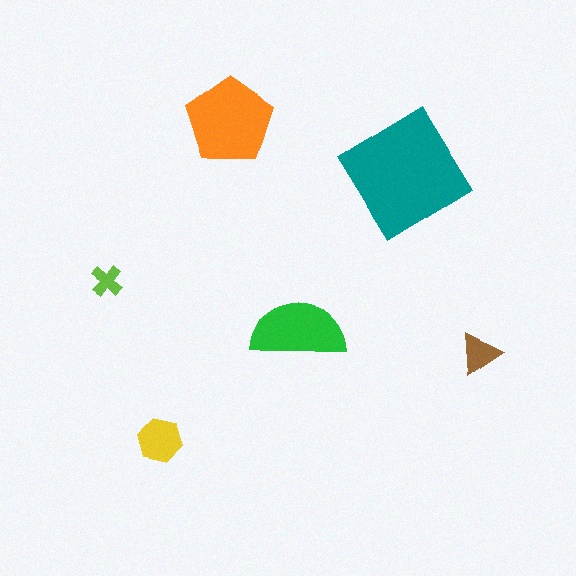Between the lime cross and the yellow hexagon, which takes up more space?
The yellow hexagon.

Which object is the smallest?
The lime cross.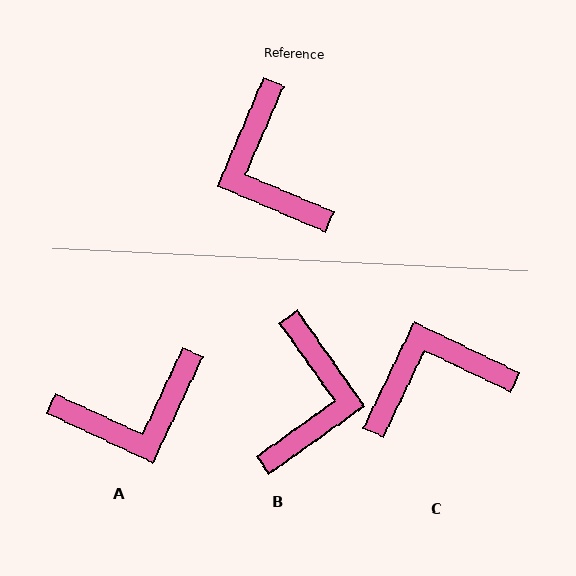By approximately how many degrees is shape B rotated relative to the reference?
Approximately 149 degrees counter-clockwise.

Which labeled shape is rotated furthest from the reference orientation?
B, about 149 degrees away.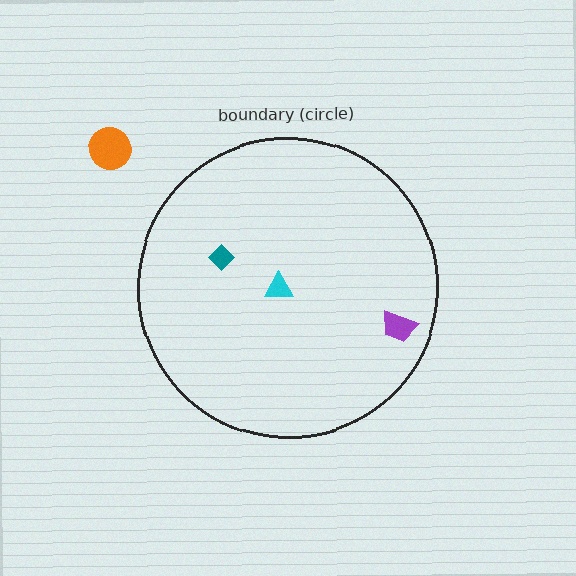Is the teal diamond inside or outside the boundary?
Inside.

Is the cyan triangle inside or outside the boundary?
Inside.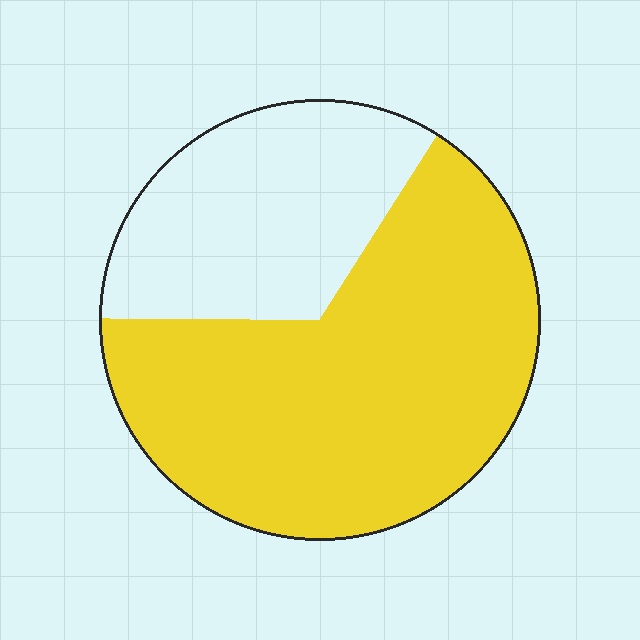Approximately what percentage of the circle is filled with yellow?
Approximately 65%.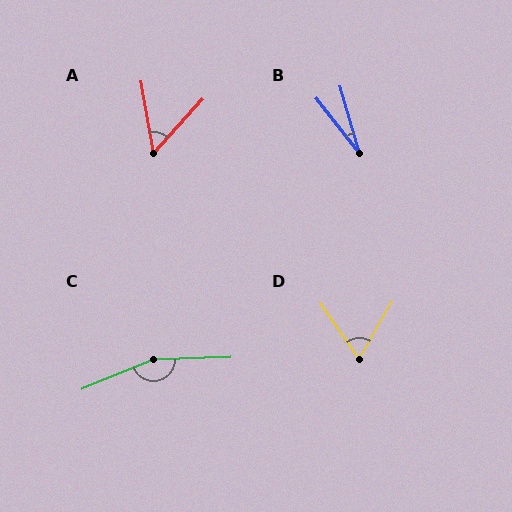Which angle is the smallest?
B, at approximately 22 degrees.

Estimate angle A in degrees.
Approximately 52 degrees.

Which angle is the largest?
C, at approximately 159 degrees.